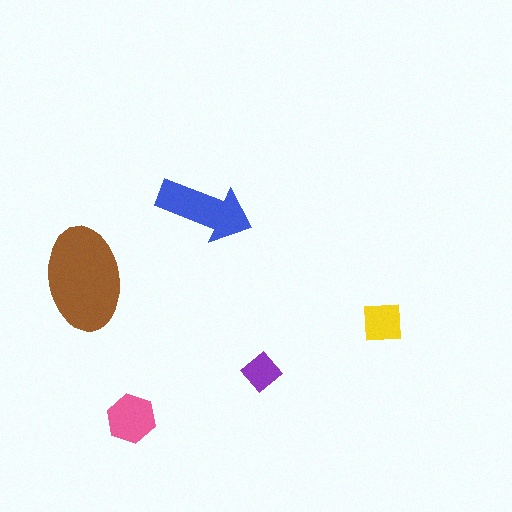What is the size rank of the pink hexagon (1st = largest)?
3rd.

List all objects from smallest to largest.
The purple diamond, the yellow square, the pink hexagon, the blue arrow, the brown ellipse.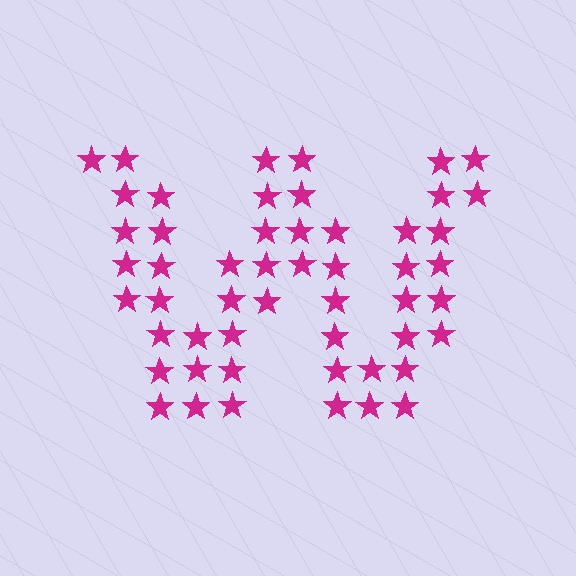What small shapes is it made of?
It is made of small stars.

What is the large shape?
The large shape is the letter W.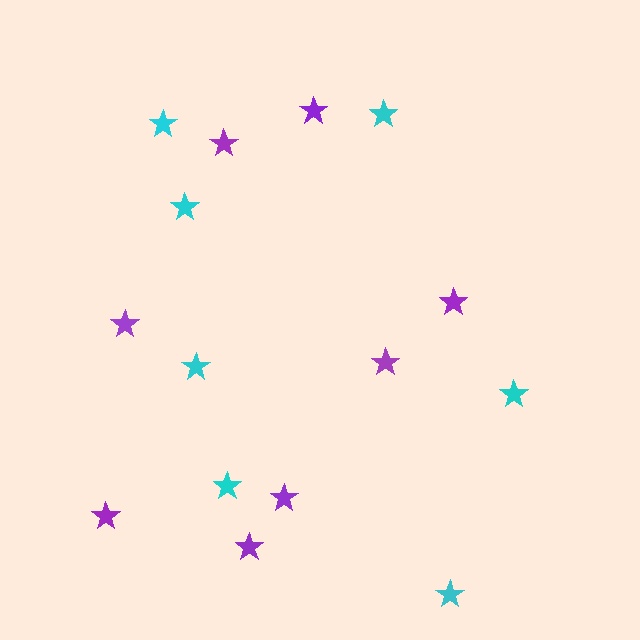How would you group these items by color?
There are 2 groups: one group of cyan stars (7) and one group of purple stars (8).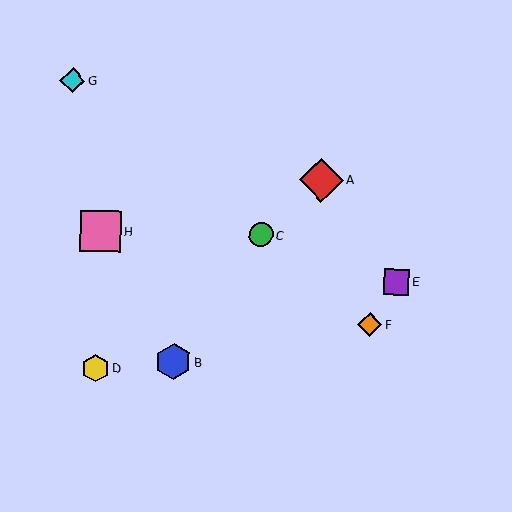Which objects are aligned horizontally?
Objects C, H are aligned horizontally.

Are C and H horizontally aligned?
Yes, both are at y≈235.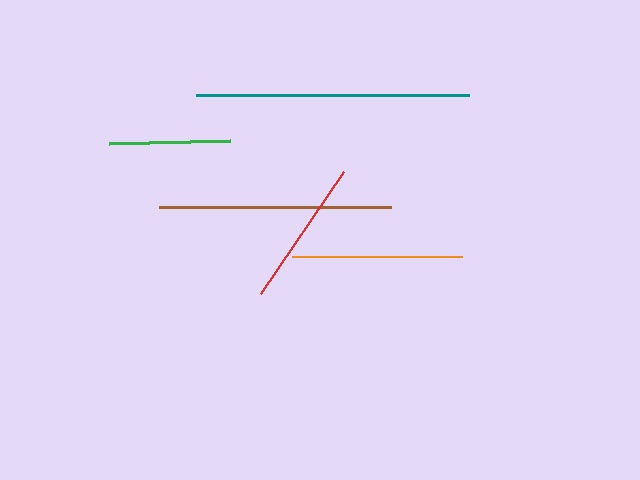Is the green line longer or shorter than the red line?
The red line is longer than the green line.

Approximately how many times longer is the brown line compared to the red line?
The brown line is approximately 1.6 times the length of the red line.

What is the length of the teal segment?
The teal segment is approximately 273 pixels long.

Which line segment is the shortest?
The green line is the shortest at approximately 121 pixels.